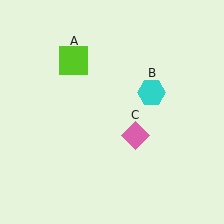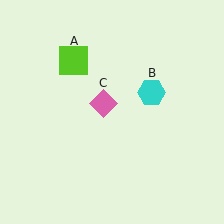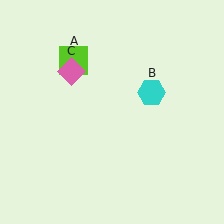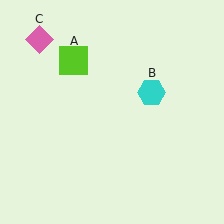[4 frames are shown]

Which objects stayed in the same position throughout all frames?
Lime square (object A) and cyan hexagon (object B) remained stationary.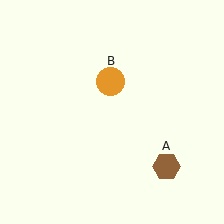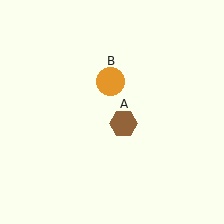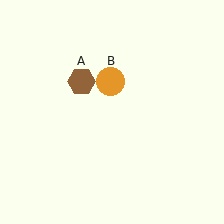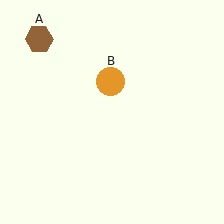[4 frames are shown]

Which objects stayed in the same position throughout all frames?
Orange circle (object B) remained stationary.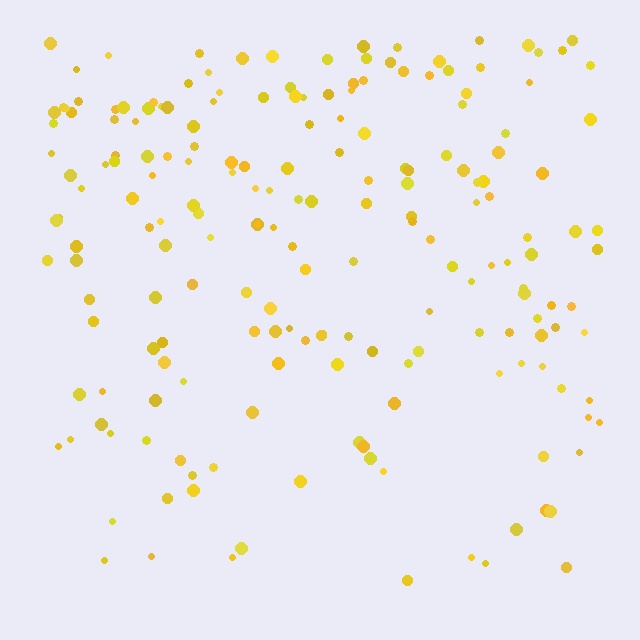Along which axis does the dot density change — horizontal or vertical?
Vertical.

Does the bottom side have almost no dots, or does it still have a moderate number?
Still a moderate number, just noticeably fewer than the top.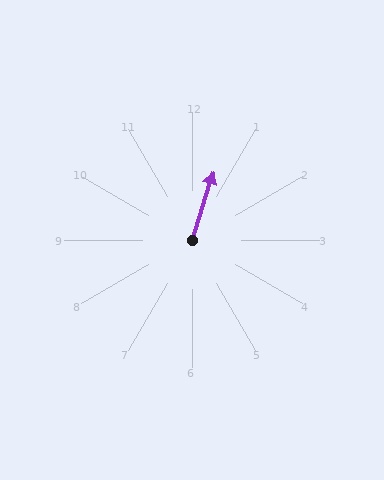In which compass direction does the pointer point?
North.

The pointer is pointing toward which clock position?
Roughly 1 o'clock.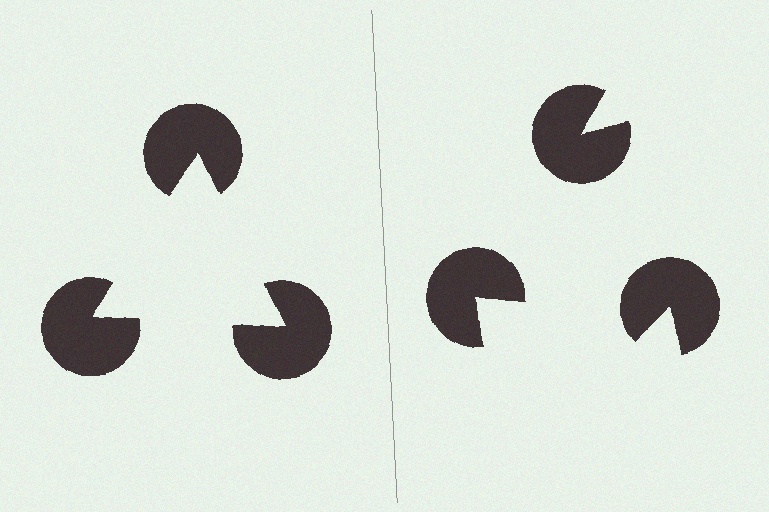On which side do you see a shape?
An illusory triangle appears on the left side. On the right side the wedge cuts are rotated, so no coherent shape forms.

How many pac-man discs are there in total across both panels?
6 — 3 on each side.